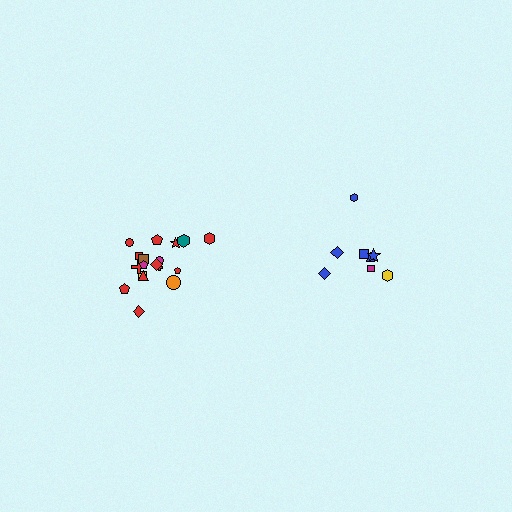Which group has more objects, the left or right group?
The left group.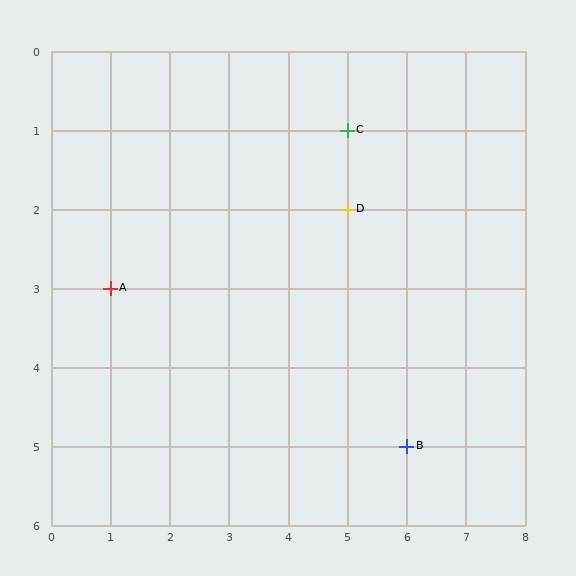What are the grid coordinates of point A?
Point A is at grid coordinates (1, 3).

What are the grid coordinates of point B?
Point B is at grid coordinates (6, 5).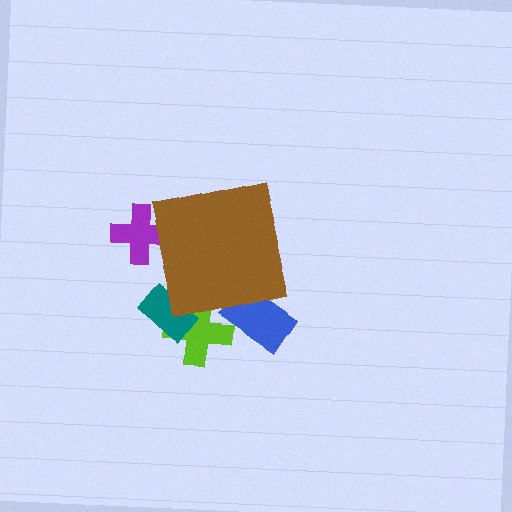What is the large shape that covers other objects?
A brown square.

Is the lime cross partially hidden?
Yes, the lime cross is partially hidden behind the brown square.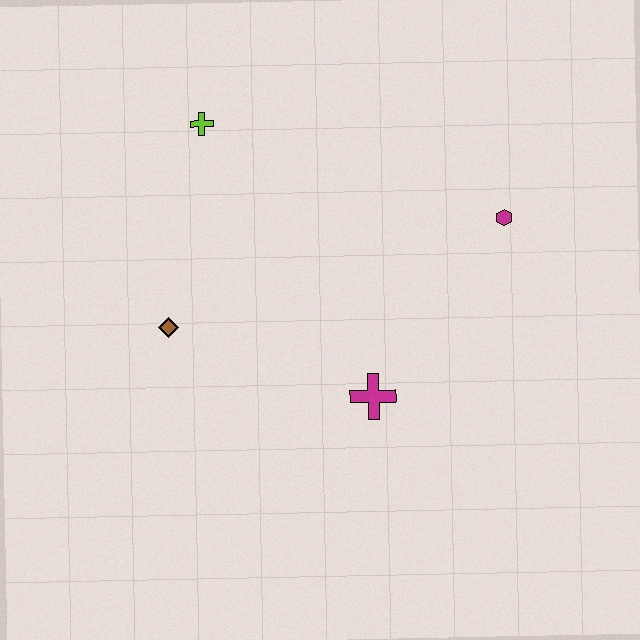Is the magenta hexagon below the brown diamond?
No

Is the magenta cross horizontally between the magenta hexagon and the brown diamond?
Yes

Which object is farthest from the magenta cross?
The lime cross is farthest from the magenta cross.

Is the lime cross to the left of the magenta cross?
Yes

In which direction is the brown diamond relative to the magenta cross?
The brown diamond is to the left of the magenta cross.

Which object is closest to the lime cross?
The brown diamond is closest to the lime cross.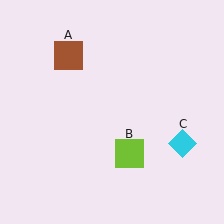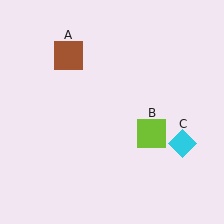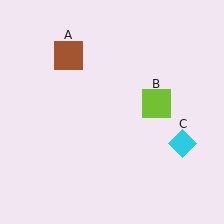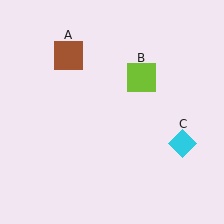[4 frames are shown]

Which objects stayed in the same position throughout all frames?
Brown square (object A) and cyan diamond (object C) remained stationary.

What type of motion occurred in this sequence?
The lime square (object B) rotated counterclockwise around the center of the scene.